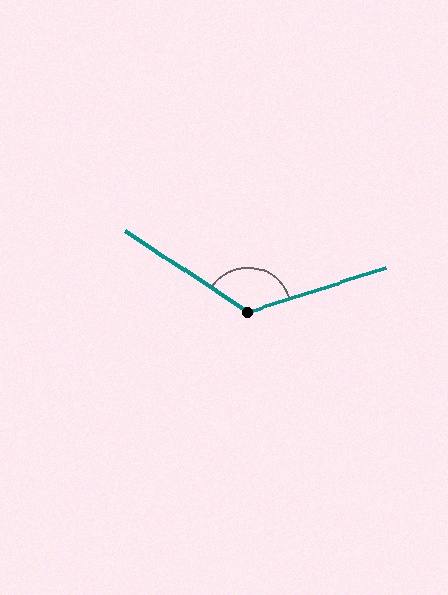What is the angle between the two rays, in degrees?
Approximately 129 degrees.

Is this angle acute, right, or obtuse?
It is obtuse.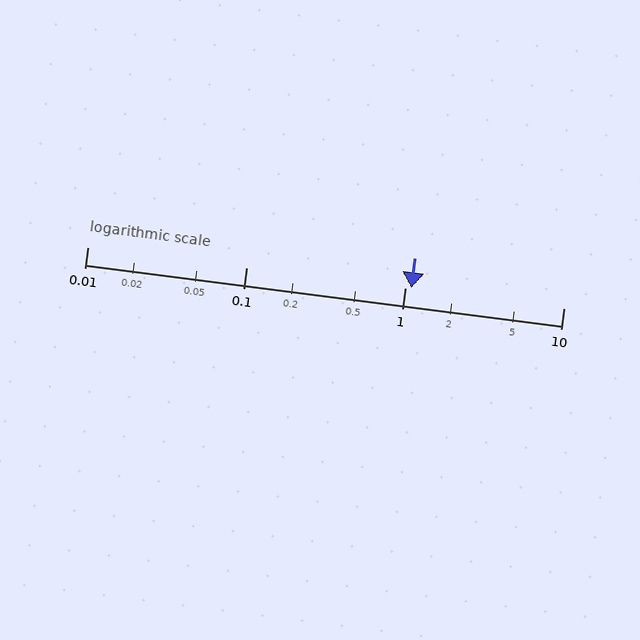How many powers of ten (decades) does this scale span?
The scale spans 3 decades, from 0.01 to 10.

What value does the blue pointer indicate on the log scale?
The pointer indicates approximately 1.1.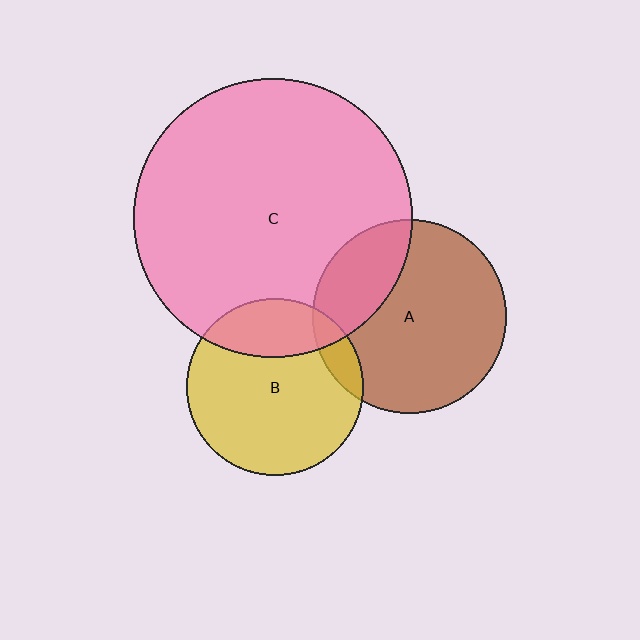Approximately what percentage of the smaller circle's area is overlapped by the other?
Approximately 25%.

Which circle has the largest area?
Circle C (pink).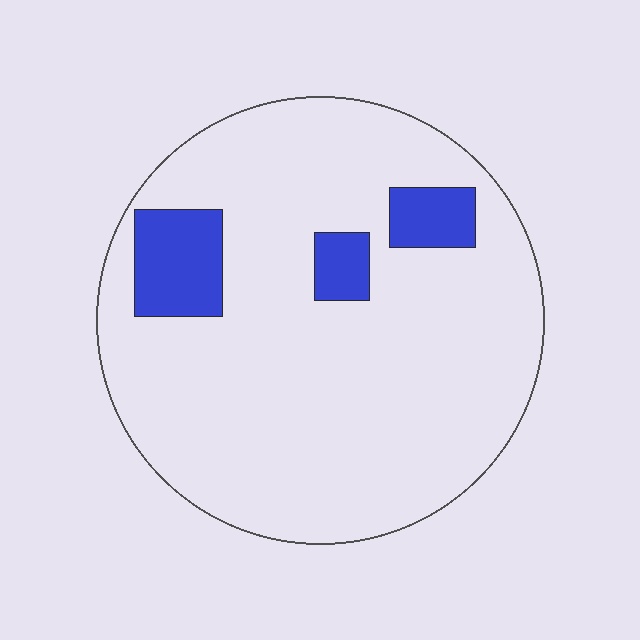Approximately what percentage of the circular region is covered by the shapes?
Approximately 10%.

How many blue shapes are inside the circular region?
3.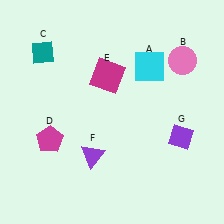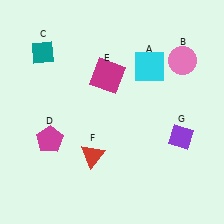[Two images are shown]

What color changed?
The triangle (F) changed from purple in Image 1 to red in Image 2.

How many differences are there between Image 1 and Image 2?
There is 1 difference between the two images.